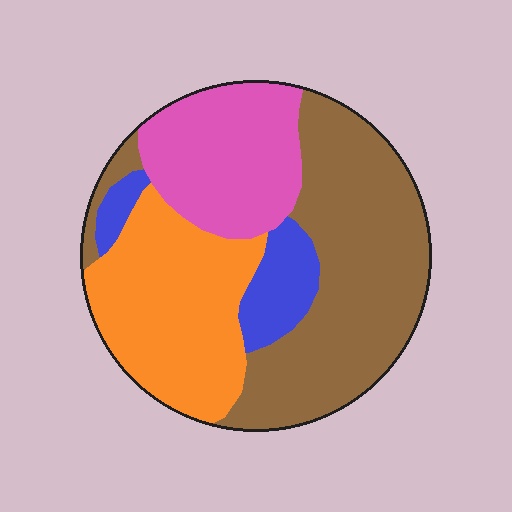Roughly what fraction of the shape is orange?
Orange takes up between a sixth and a third of the shape.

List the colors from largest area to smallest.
From largest to smallest: brown, orange, pink, blue.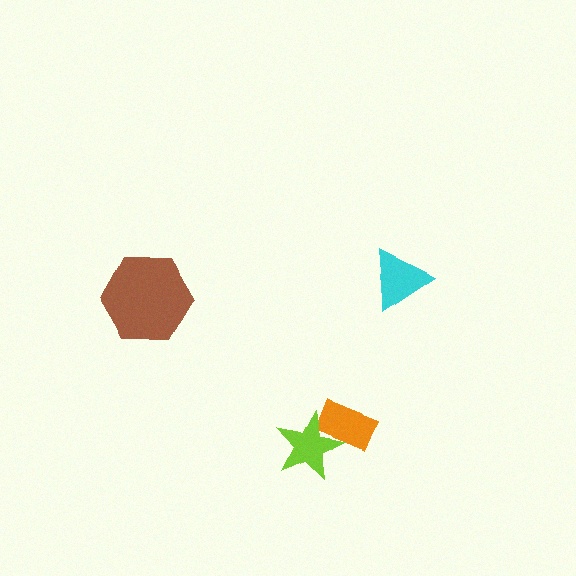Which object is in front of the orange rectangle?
The lime star is in front of the orange rectangle.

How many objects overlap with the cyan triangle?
0 objects overlap with the cyan triangle.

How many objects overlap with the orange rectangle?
1 object overlaps with the orange rectangle.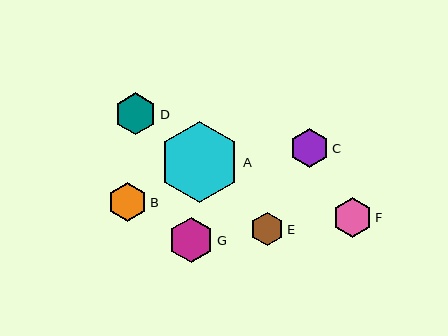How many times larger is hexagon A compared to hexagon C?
Hexagon A is approximately 2.1 times the size of hexagon C.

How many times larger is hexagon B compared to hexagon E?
Hexagon B is approximately 1.2 times the size of hexagon E.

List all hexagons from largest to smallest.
From largest to smallest: A, G, D, F, B, C, E.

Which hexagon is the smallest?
Hexagon E is the smallest with a size of approximately 33 pixels.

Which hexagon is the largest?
Hexagon A is the largest with a size of approximately 81 pixels.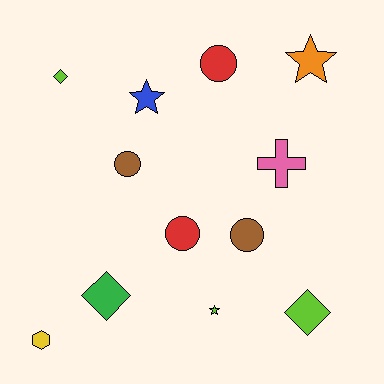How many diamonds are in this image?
There are 3 diamonds.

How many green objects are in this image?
There is 1 green object.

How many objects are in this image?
There are 12 objects.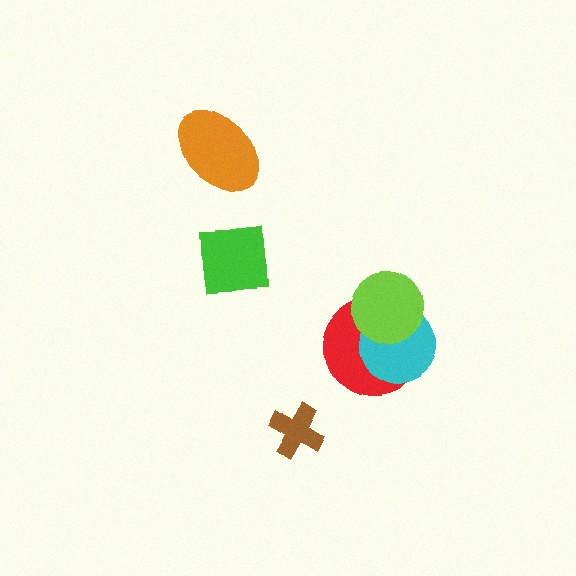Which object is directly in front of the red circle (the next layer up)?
The cyan circle is directly in front of the red circle.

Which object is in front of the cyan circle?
The lime circle is in front of the cyan circle.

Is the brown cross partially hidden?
No, no other shape covers it.